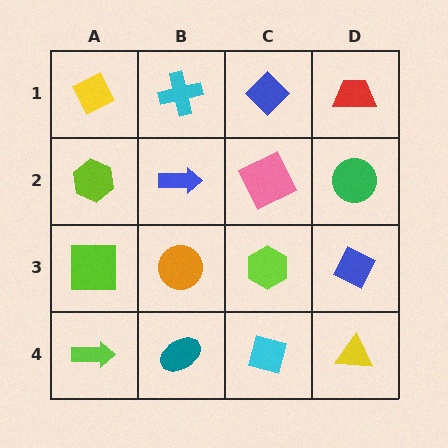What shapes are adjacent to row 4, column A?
A lime square (row 3, column A), a teal ellipse (row 4, column B).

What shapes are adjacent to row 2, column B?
A cyan cross (row 1, column B), an orange circle (row 3, column B), a lime hexagon (row 2, column A), a pink square (row 2, column C).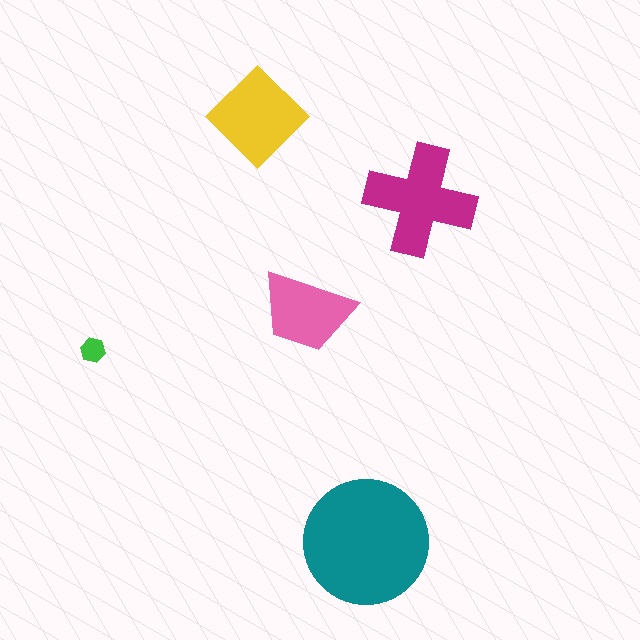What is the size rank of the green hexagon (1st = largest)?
5th.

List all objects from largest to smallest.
The teal circle, the magenta cross, the yellow diamond, the pink trapezoid, the green hexagon.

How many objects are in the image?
There are 5 objects in the image.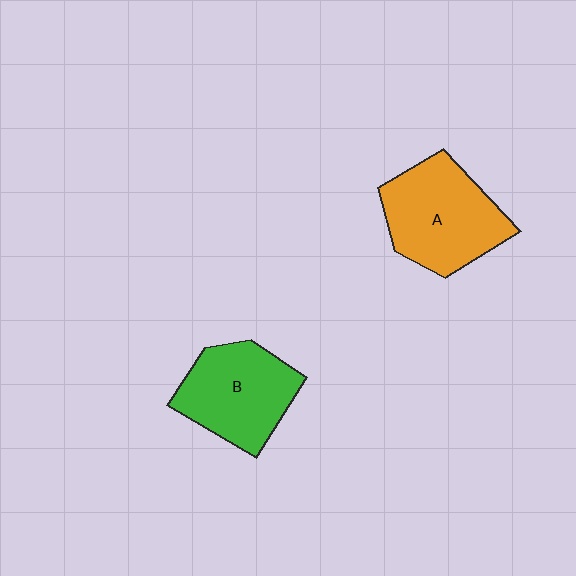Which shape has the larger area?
Shape A (orange).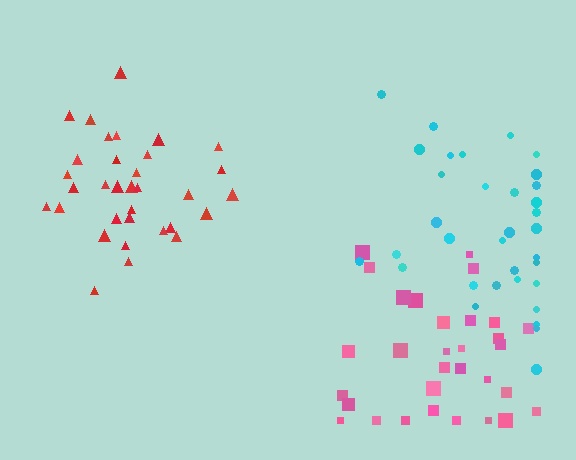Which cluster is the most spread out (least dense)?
Pink.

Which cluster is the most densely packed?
Red.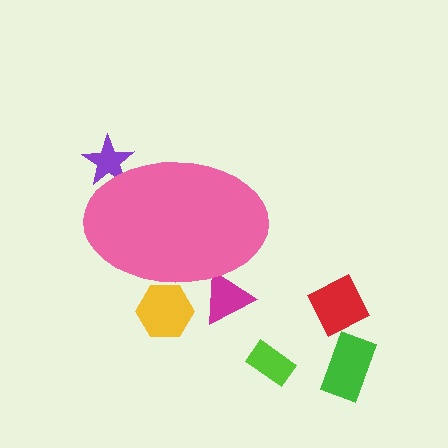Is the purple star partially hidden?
Yes, the purple star is partially hidden behind the pink ellipse.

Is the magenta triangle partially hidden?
Yes, the magenta triangle is partially hidden behind the pink ellipse.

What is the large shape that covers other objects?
A pink ellipse.